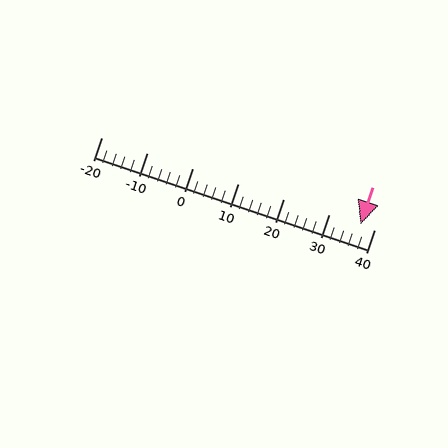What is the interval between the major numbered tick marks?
The major tick marks are spaced 10 units apart.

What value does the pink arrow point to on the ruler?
The pink arrow points to approximately 37.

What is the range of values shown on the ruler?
The ruler shows values from -20 to 40.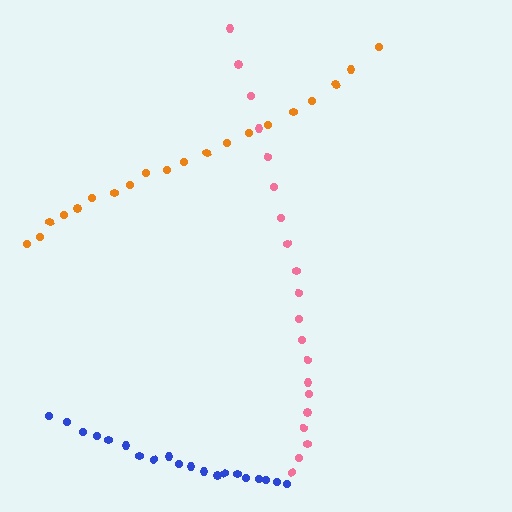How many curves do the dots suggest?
There are 3 distinct paths.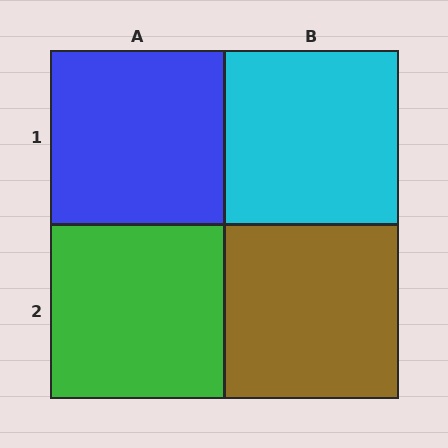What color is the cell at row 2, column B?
Brown.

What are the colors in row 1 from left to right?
Blue, cyan.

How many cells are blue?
1 cell is blue.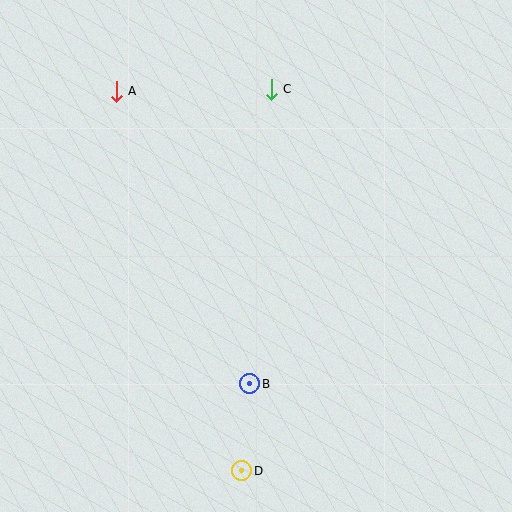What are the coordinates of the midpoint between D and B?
The midpoint between D and B is at (246, 427).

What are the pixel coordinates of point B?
Point B is at (250, 384).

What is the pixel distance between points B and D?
The distance between B and D is 87 pixels.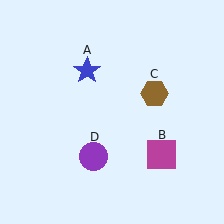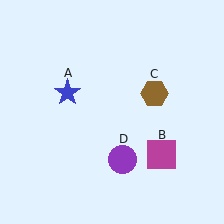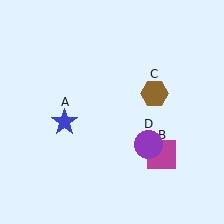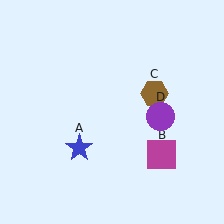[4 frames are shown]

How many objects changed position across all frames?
2 objects changed position: blue star (object A), purple circle (object D).